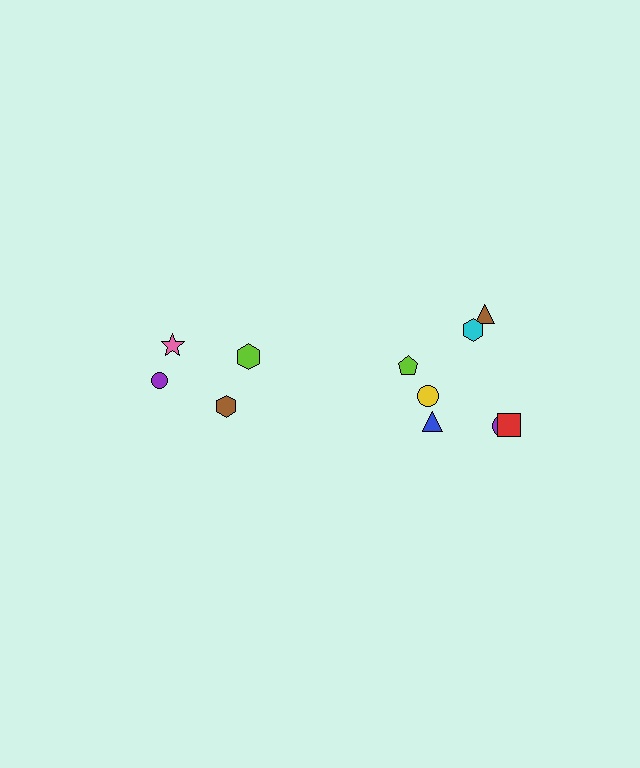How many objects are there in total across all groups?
There are 11 objects.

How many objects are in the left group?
There are 4 objects.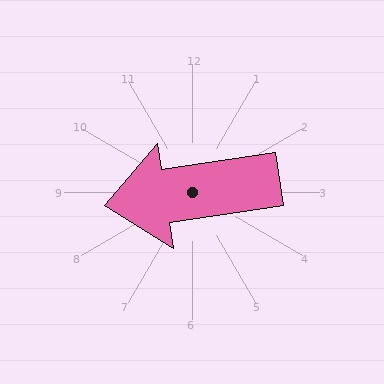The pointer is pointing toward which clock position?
Roughly 9 o'clock.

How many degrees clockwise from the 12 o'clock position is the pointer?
Approximately 262 degrees.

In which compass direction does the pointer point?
West.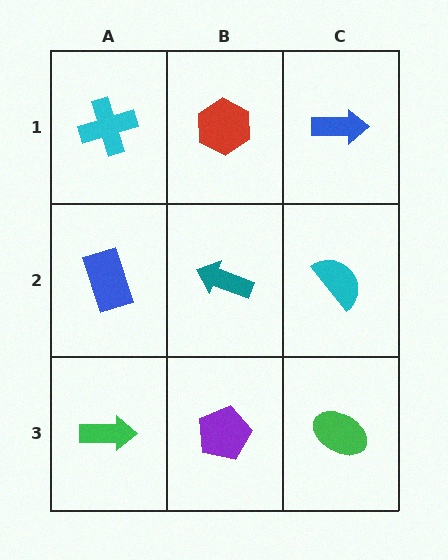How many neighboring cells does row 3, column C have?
2.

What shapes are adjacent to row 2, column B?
A red hexagon (row 1, column B), a purple pentagon (row 3, column B), a blue rectangle (row 2, column A), a cyan semicircle (row 2, column C).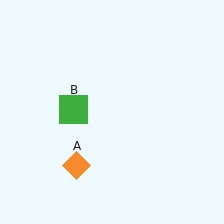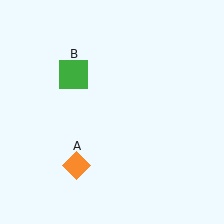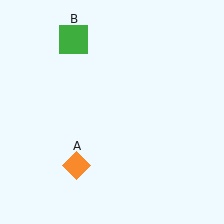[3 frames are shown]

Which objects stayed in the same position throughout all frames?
Orange diamond (object A) remained stationary.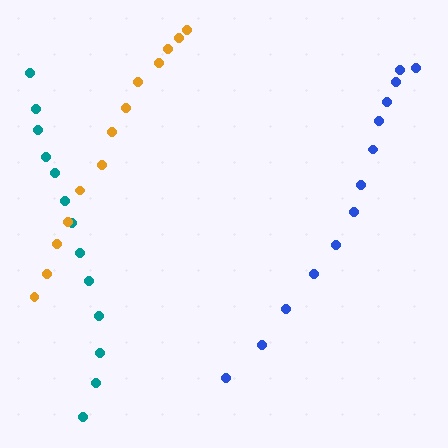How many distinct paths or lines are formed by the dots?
There are 3 distinct paths.